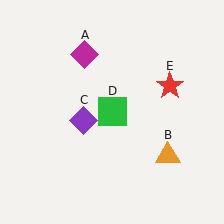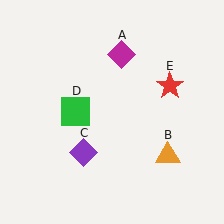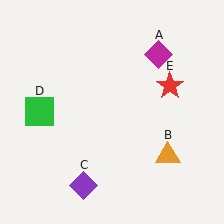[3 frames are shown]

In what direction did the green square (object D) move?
The green square (object D) moved left.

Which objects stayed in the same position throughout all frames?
Orange triangle (object B) and red star (object E) remained stationary.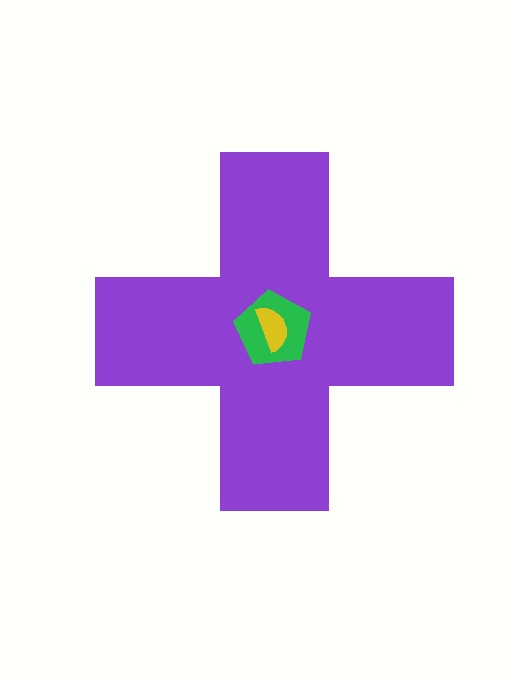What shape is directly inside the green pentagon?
The yellow semicircle.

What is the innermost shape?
The yellow semicircle.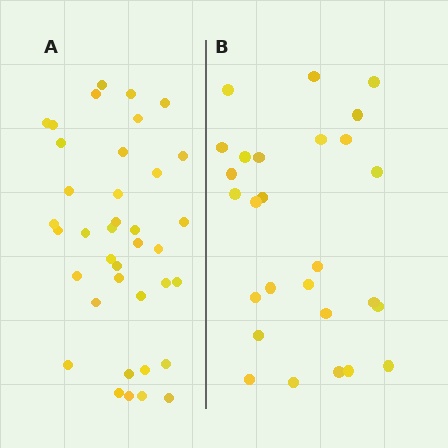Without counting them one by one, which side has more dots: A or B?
Region A (the left region) has more dots.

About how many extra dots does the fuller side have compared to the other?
Region A has roughly 12 or so more dots than region B.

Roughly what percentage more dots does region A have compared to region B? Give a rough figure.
About 40% more.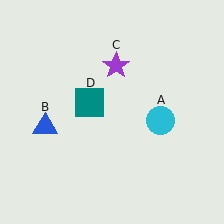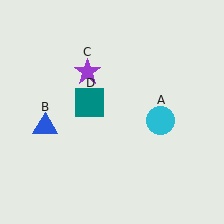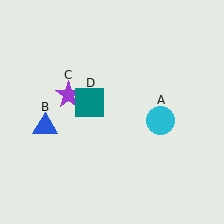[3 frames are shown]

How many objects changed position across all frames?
1 object changed position: purple star (object C).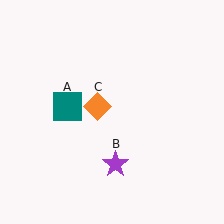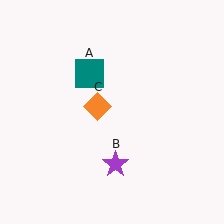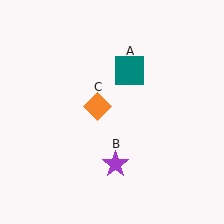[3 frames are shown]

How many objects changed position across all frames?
1 object changed position: teal square (object A).